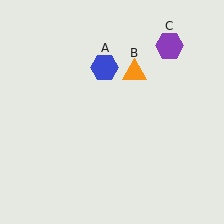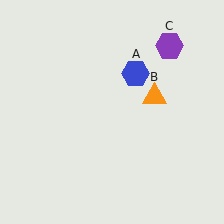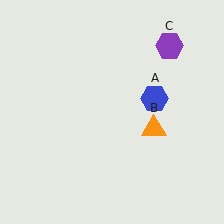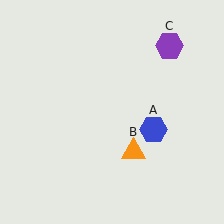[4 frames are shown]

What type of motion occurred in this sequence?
The blue hexagon (object A), orange triangle (object B) rotated clockwise around the center of the scene.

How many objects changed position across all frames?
2 objects changed position: blue hexagon (object A), orange triangle (object B).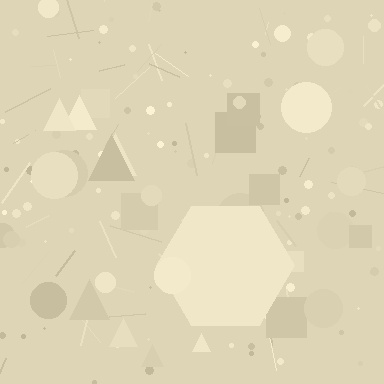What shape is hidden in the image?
A hexagon is hidden in the image.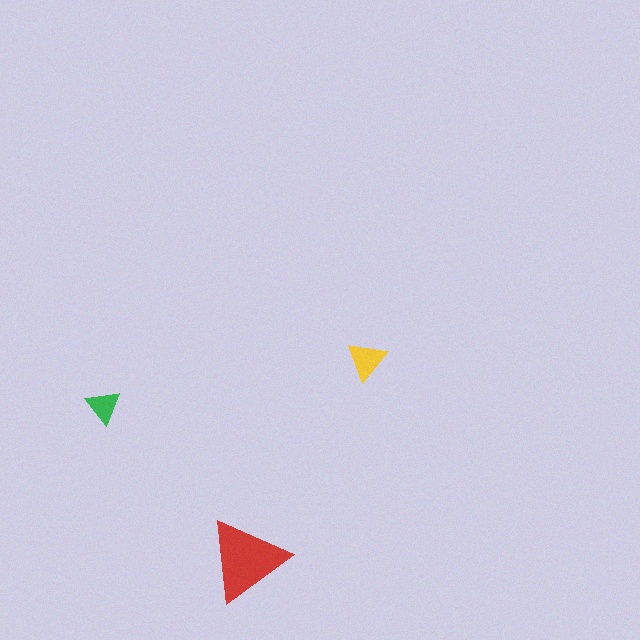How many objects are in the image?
There are 3 objects in the image.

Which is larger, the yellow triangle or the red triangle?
The red one.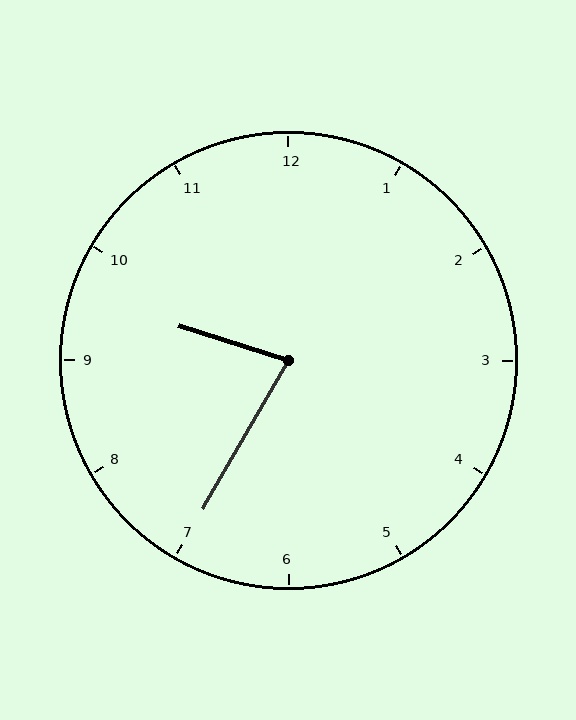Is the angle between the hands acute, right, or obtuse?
It is acute.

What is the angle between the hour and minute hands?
Approximately 78 degrees.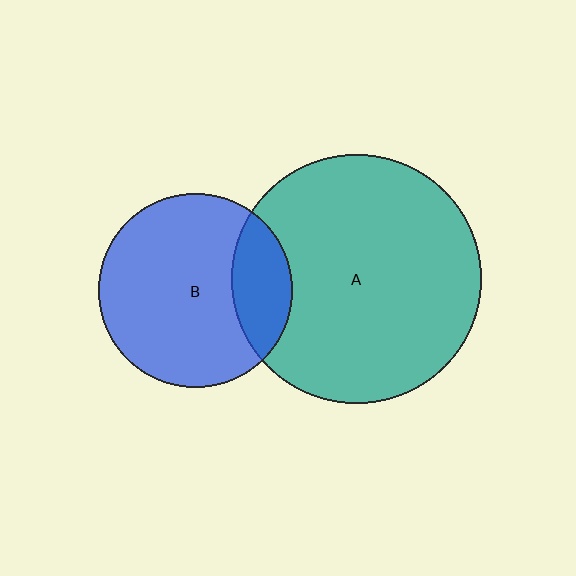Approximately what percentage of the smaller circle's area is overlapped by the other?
Approximately 20%.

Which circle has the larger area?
Circle A (teal).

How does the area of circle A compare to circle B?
Approximately 1.7 times.